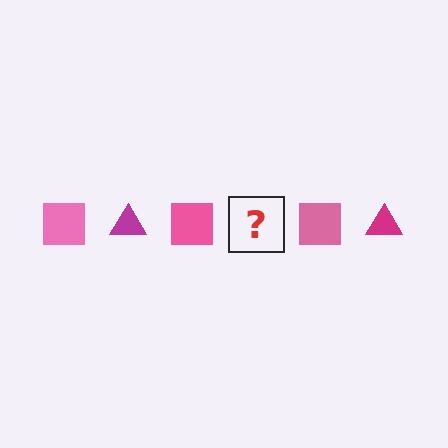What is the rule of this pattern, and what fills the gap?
The rule is that the pattern alternates between pink square and magenta triangle. The gap should be filled with a magenta triangle.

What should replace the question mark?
The question mark should be replaced with a magenta triangle.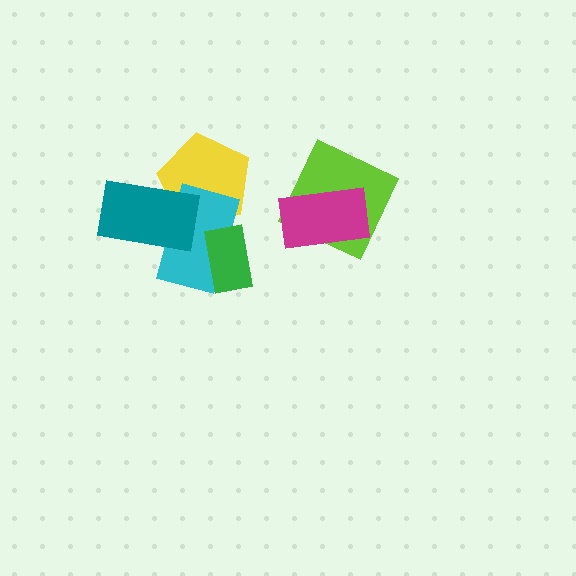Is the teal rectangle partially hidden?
No, no other shape covers it.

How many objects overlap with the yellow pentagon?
2 objects overlap with the yellow pentagon.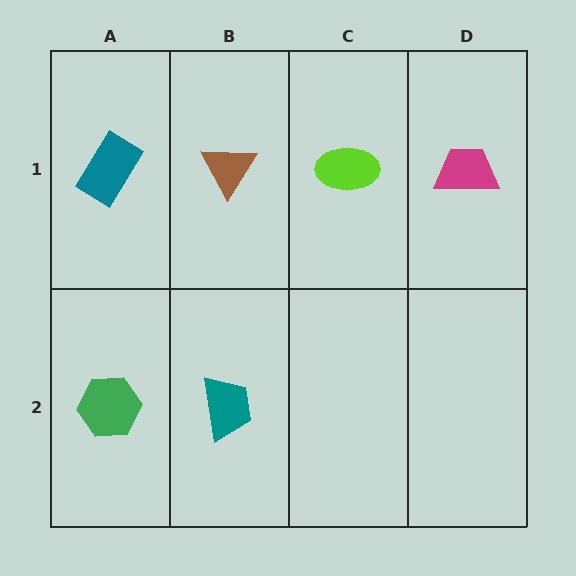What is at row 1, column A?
A teal rectangle.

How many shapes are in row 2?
2 shapes.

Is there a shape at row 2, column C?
No, that cell is empty.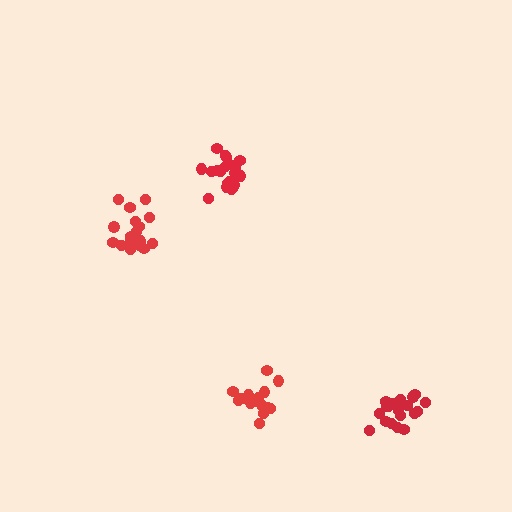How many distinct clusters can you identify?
There are 4 distinct clusters.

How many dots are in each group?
Group 1: 17 dots, Group 2: 21 dots, Group 3: 21 dots, Group 4: 18 dots (77 total).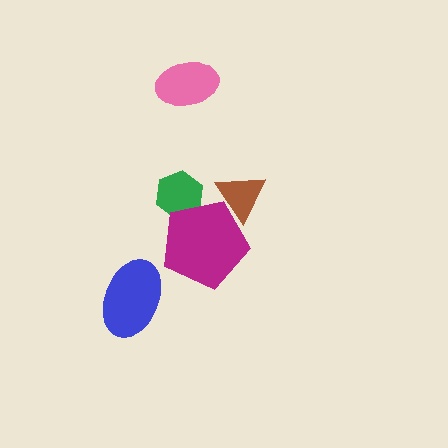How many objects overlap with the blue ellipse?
0 objects overlap with the blue ellipse.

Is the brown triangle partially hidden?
Yes, it is partially covered by another shape.